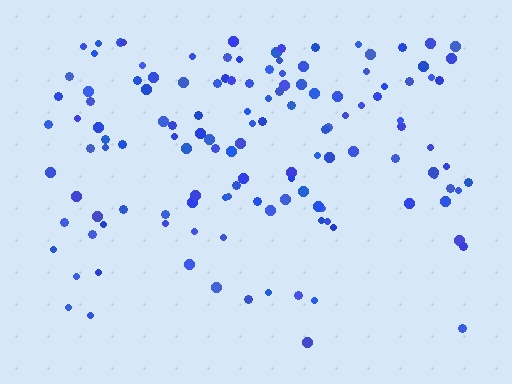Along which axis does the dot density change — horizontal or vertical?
Vertical.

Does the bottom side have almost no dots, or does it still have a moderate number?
Still a moderate number, just noticeably fewer than the top.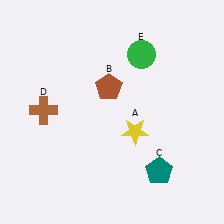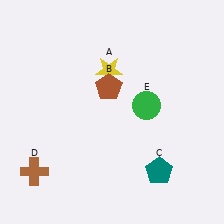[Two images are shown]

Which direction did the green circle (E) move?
The green circle (E) moved down.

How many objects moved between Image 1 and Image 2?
3 objects moved between the two images.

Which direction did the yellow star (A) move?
The yellow star (A) moved up.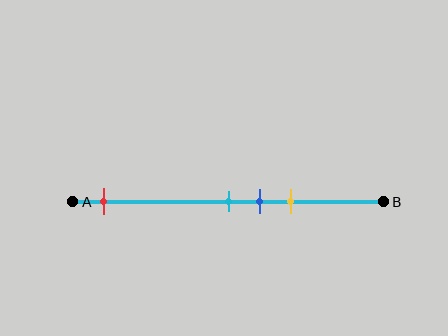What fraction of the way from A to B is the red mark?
The red mark is approximately 10% (0.1) of the way from A to B.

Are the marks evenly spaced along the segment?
No, the marks are not evenly spaced.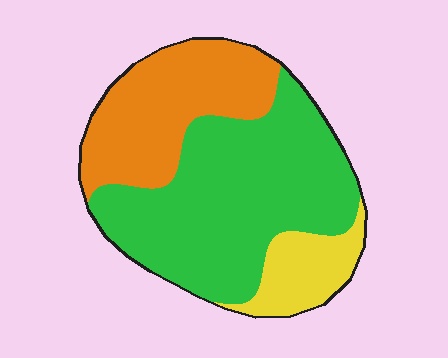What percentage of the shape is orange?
Orange takes up about one third (1/3) of the shape.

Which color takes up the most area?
Green, at roughly 55%.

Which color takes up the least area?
Yellow, at roughly 15%.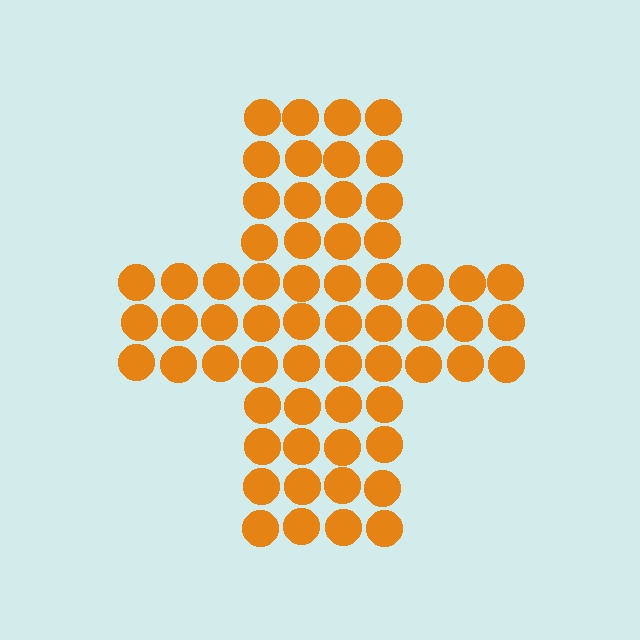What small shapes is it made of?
It is made of small circles.